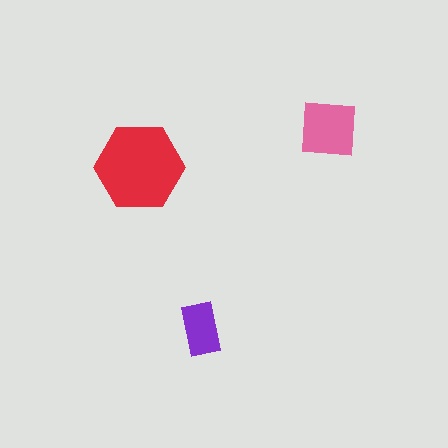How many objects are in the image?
There are 3 objects in the image.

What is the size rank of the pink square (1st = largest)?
2nd.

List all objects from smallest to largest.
The purple rectangle, the pink square, the red hexagon.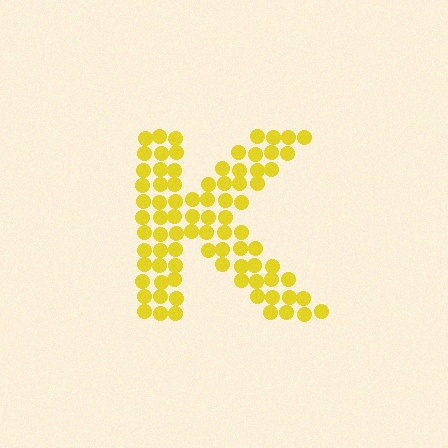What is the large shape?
The large shape is the letter K.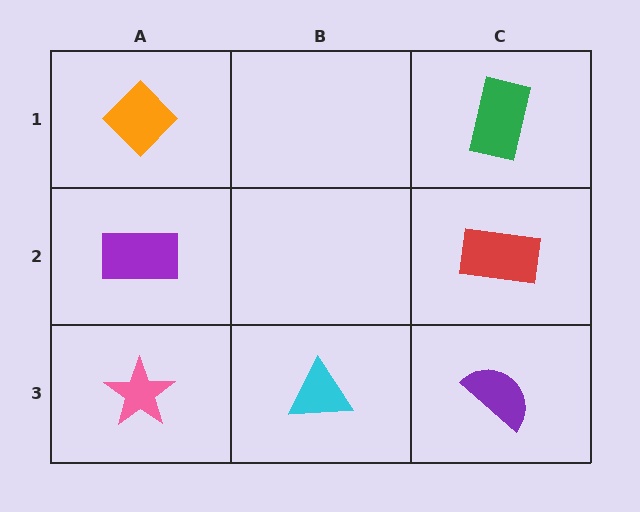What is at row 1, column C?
A green rectangle.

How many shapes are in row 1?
2 shapes.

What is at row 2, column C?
A red rectangle.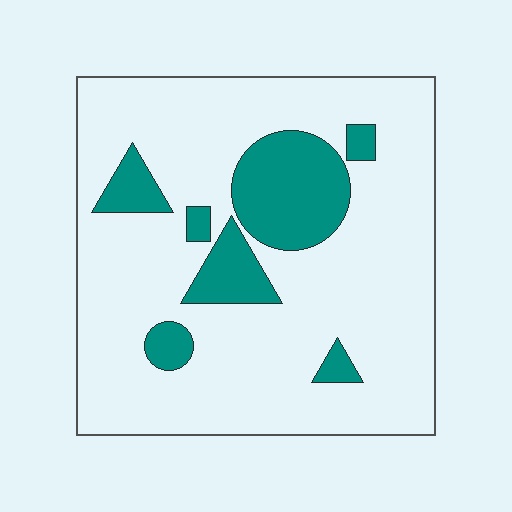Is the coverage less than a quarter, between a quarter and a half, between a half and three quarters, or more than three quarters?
Less than a quarter.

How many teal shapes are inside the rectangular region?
7.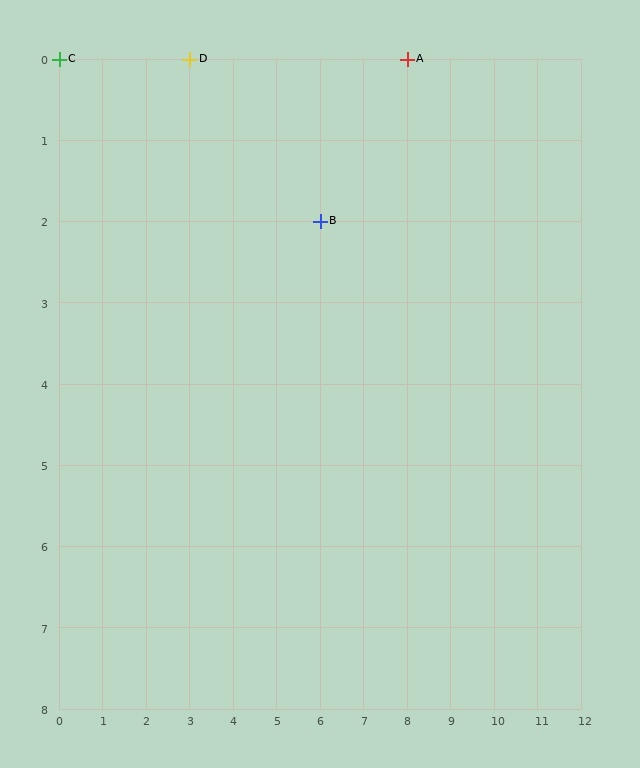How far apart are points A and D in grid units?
Points A and D are 5 columns apart.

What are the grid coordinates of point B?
Point B is at grid coordinates (6, 2).